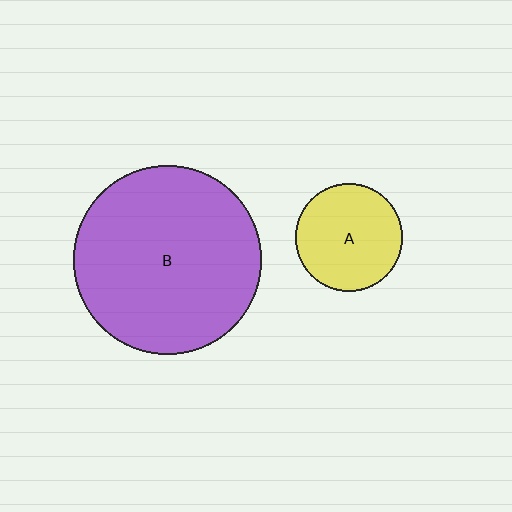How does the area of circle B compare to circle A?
Approximately 3.0 times.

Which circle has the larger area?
Circle B (purple).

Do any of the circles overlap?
No, none of the circles overlap.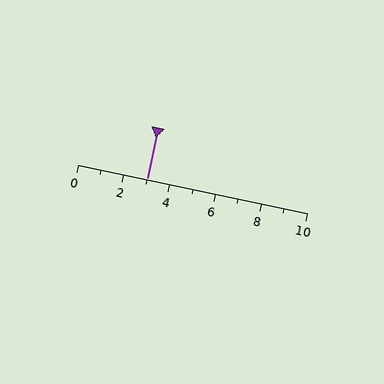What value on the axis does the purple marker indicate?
The marker indicates approximately 3.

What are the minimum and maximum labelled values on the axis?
The axis runs from 0 to 10.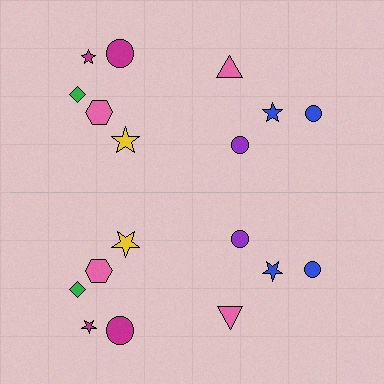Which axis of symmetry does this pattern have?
The pattern has a horizontal axis of symmetry running through the center of the image.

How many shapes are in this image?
There are 18 shapes in this image.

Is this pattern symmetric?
Yes, this pattern has bilateral (reflection) symmetry.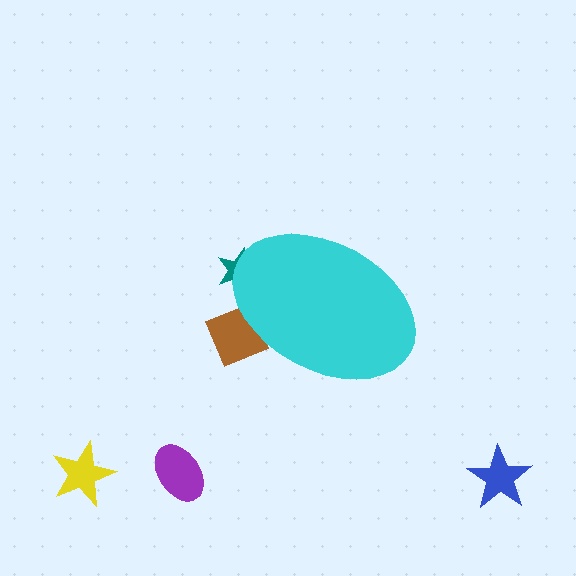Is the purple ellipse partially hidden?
No, the purple ellipse is fully visible.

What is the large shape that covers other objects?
A cyan ellipse.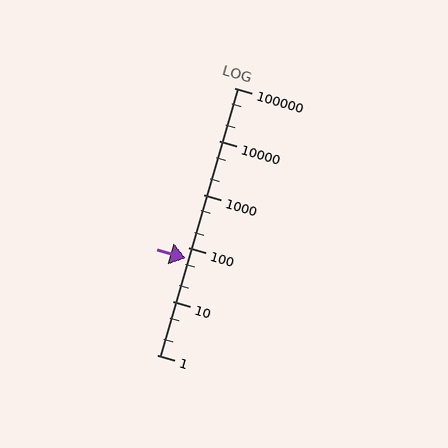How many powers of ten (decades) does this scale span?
The scale spans 5 decades, from 1 to 100000.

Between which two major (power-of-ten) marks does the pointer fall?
The pointer is between 10 and 100.